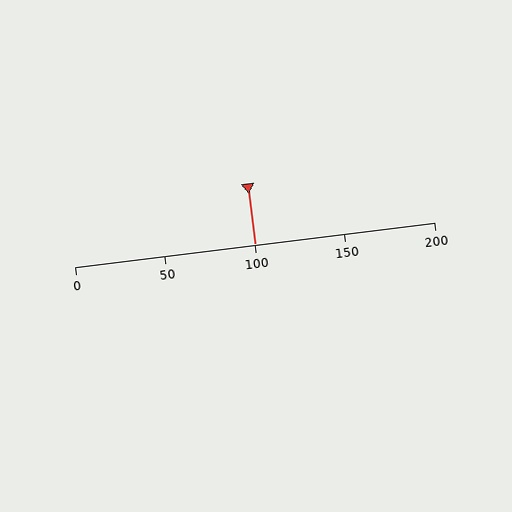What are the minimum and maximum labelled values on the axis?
The axis runs from 0 to 200.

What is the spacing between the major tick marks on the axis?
The major ticks are spaced 50 apart.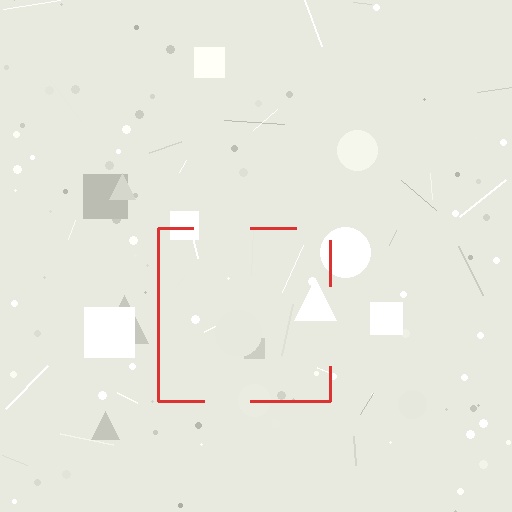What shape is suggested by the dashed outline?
The dashed outline suggests a square.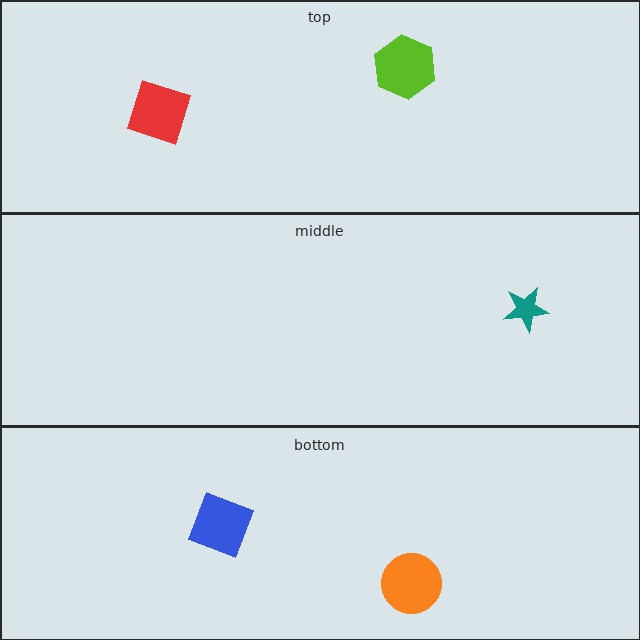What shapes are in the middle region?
The teal star.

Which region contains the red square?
The top region.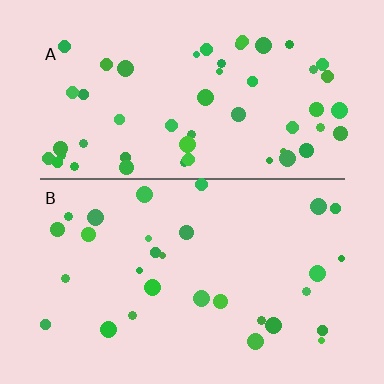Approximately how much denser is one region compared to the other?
Approximately 1.8× — region A over region B.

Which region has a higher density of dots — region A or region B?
A (the top).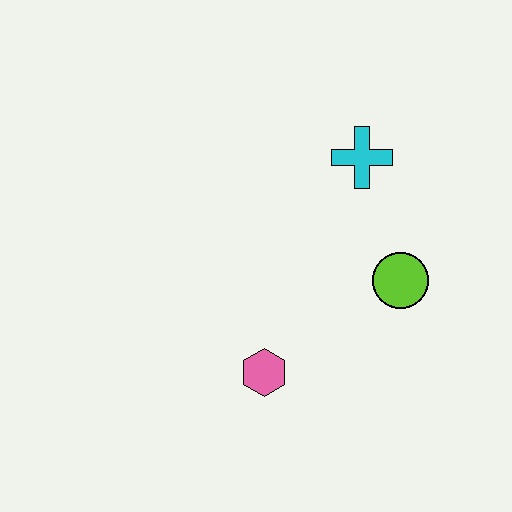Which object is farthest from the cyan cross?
The pink hexagon is farthest from the cyan cross.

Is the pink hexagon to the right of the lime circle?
No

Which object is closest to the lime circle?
The cyan cross is closest to the lime circle.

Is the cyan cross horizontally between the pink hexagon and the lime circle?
Yes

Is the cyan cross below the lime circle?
No